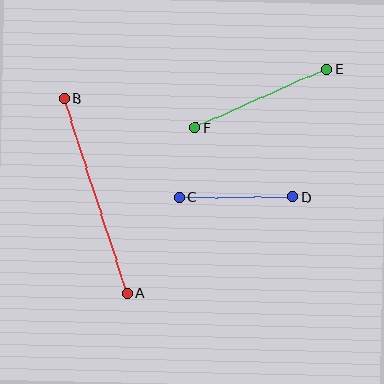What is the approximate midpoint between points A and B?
The midpoint is at approximately (95, 196) pixels.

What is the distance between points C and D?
The distance is approximately 113 pixels.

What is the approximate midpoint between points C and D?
The midpoint is at approximately (236, 197) pixels.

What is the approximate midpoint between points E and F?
The midpoint is at approximately (261, 99) pixels.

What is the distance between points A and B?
The distance is approximately 204 pixels.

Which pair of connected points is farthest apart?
Points A and B are farthest apart.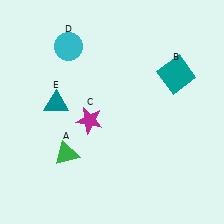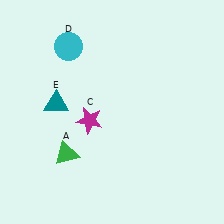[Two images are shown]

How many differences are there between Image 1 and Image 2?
There is 1 difference between the two images.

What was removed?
The teal square (B) was removed in Image 2.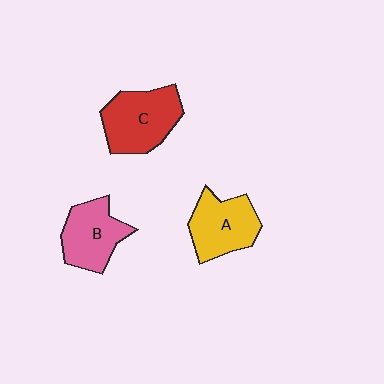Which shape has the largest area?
Shape C (red).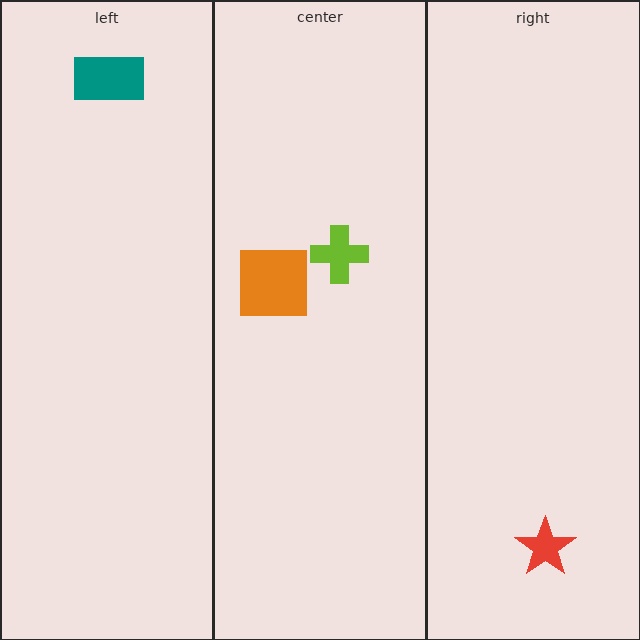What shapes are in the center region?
The orange square, the lime cross.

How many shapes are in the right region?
1.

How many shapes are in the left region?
1.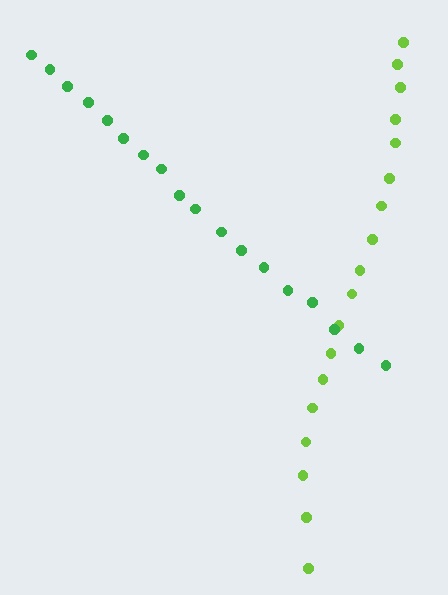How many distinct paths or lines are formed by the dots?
There are 2 distinct paths.